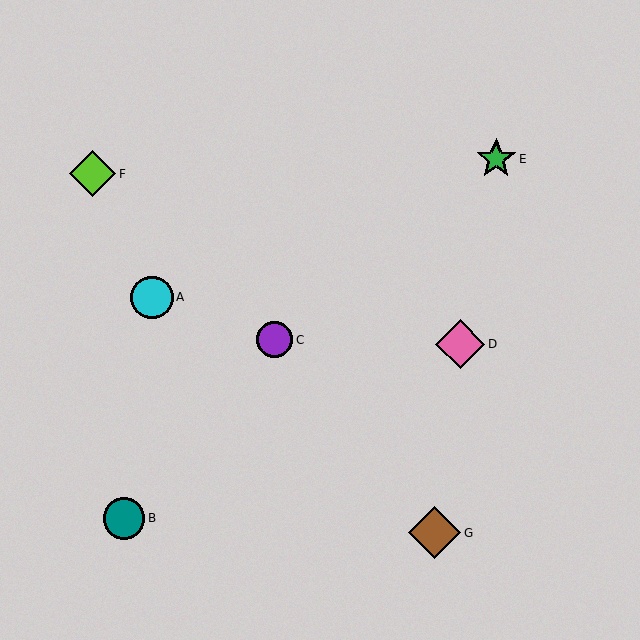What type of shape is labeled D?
Shape D is a pink diamond.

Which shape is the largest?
The brown diamond (labeled G) is the largest.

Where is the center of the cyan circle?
The center of the cyan circle is at (152, 297).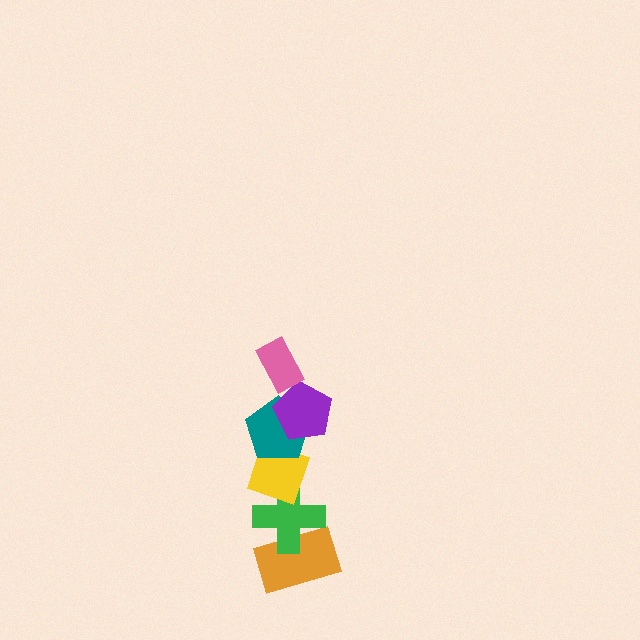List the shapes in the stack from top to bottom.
From top to bottom: the pink rectangle, the purple pentagon, the teal pentagon, the yellow diamond, the green cross, the orange rectangle.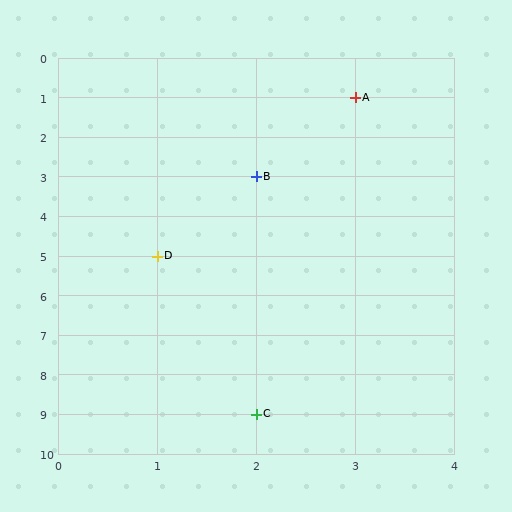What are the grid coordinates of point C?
Point C is at grid coordinates (2, 9).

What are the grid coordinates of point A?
Point A is at grid coordinates (3, 1).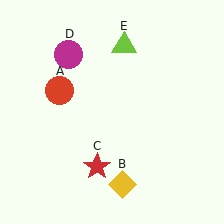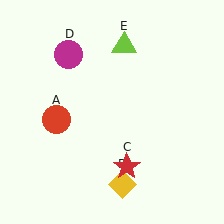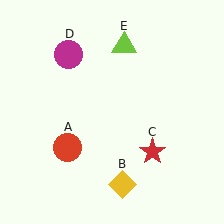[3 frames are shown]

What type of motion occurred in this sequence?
The red circle (object A), red star (object C) rotated counterclockwise around the center of the scene.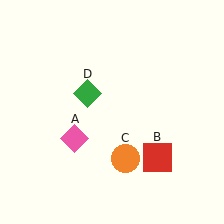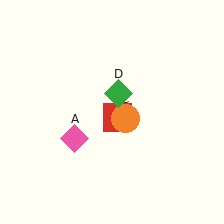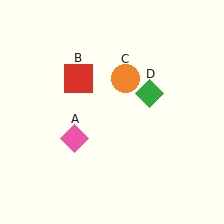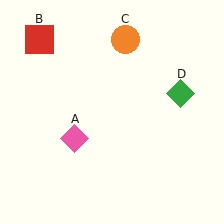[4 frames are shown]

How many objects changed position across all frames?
3 objects changed position: red square (object B), orange circle (object C), green diamond (object D).